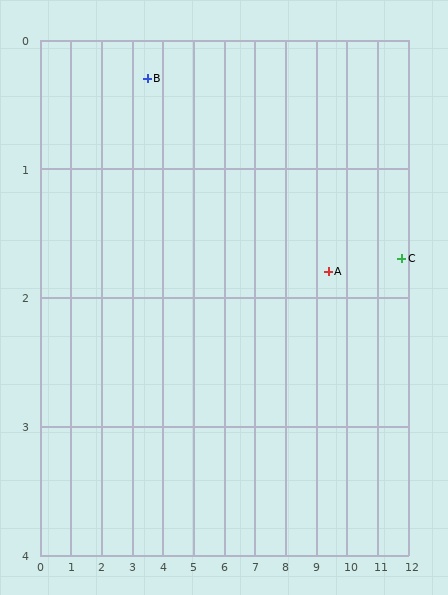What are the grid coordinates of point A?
Point A is at approximately (9.4, 1.8).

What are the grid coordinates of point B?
Point B is at approximately (3.5, 0.3).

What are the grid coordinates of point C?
Point C is at approximately (11.8, 1.7).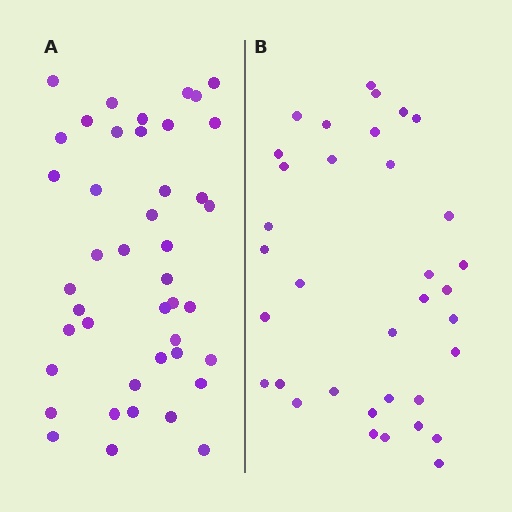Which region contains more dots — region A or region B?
Region A (the left region) has more dots.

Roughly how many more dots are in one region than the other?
Region A has roughly 8 or so more dots than region B.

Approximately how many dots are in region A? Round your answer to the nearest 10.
About 40 dots. (The exact count is 43, which rounds to 40.)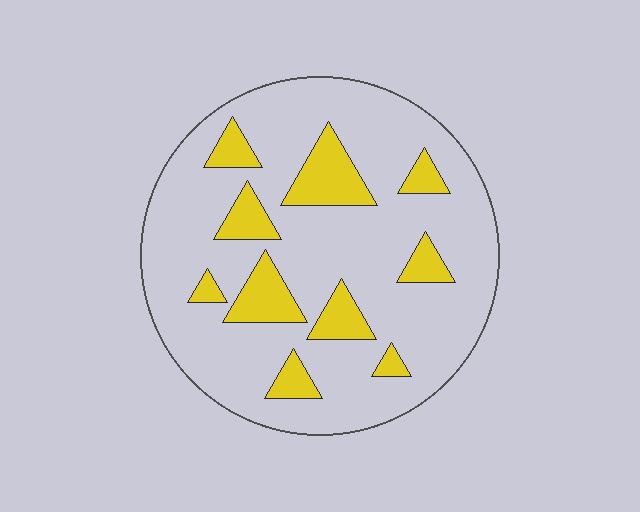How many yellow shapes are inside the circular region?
10.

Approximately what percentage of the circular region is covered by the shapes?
Approximately 20%.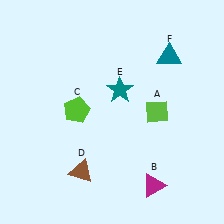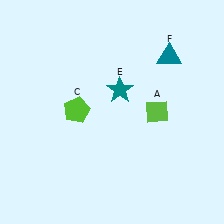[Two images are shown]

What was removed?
The magenta triangle (B), the brown triangle (D) were removed in Image 2.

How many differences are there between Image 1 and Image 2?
There are 2 differences between the two images.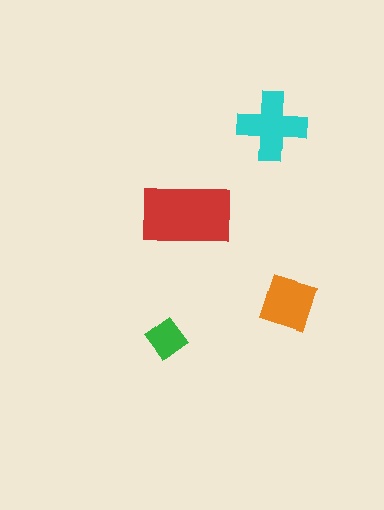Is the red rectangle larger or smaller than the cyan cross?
Larger.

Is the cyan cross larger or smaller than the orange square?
Larger.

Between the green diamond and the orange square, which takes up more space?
The orange square.